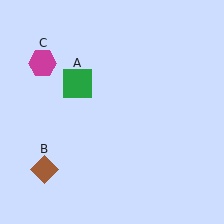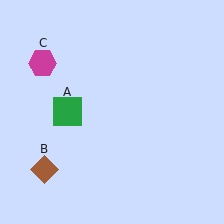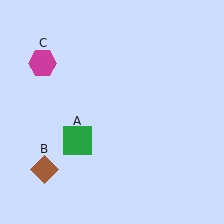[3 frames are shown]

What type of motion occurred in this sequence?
The green square (object A) rotated counterclockwise around the center of the scene.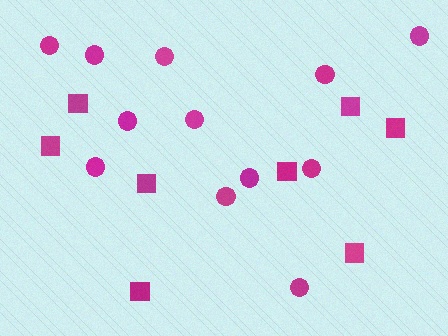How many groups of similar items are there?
There are 2 groups: one group of squares (8) and one group of circles (12).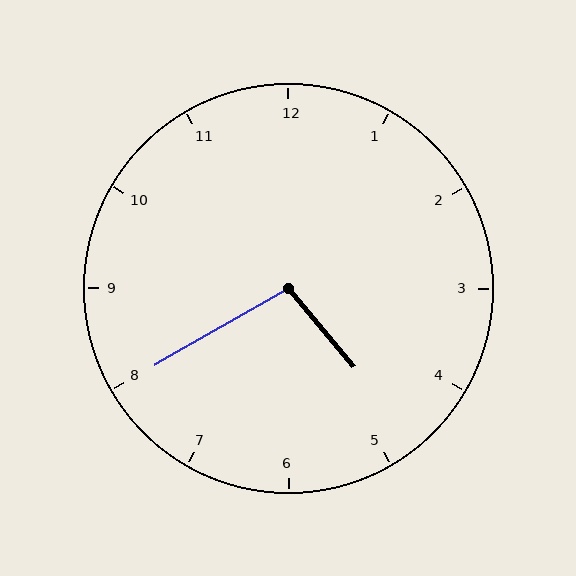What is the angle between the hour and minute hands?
Approximately 100 degrees.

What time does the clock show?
4:40.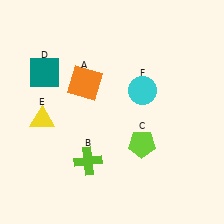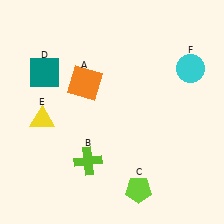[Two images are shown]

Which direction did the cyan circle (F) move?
The cyan circle (F) moved right.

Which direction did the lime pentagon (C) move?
The lime pentagon (C) moved down.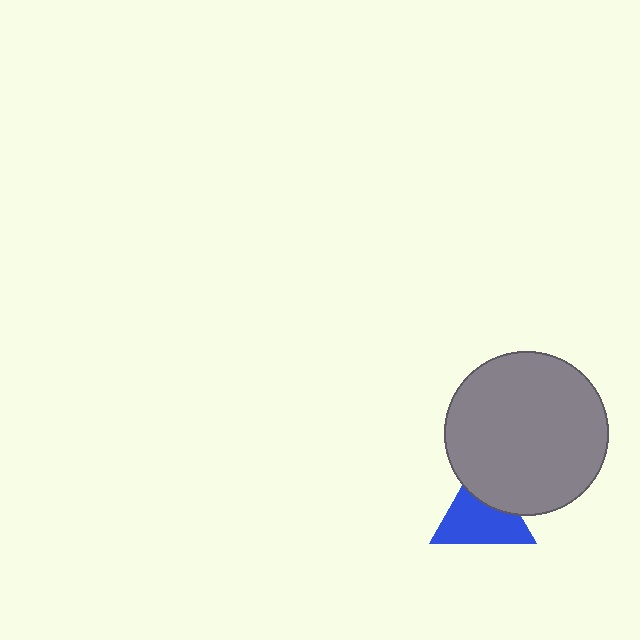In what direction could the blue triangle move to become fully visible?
The blue triangle could move down. That would shift it out from behind the gray circle entirely.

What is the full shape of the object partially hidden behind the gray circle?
The partially hidden object is a blue triangle.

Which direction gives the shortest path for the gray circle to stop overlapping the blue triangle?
Moving up gives the shortest separation.